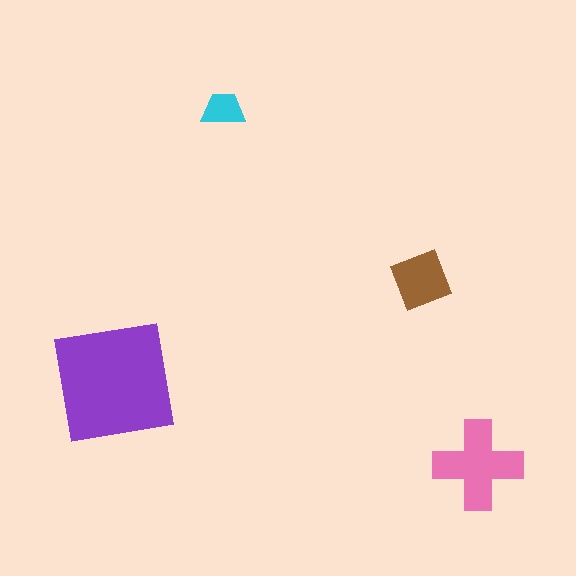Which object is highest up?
The cyan trapezoid is topmost.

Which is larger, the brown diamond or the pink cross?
The pink cross.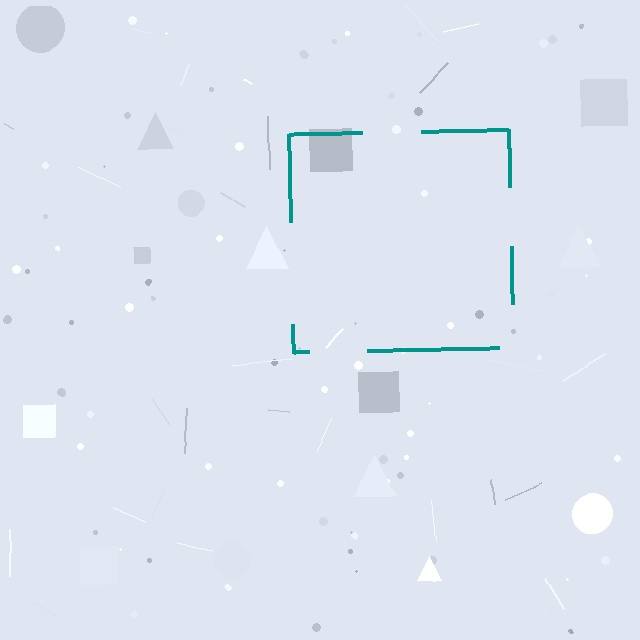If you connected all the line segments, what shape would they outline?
They would outline a square.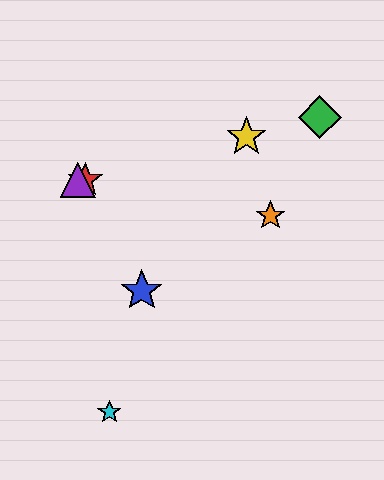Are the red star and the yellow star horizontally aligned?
No, the red star is at y≈180 and the yellow star is at y≈137.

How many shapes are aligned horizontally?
2 shapes (the red star, the purple triangle) are aligned horizontally.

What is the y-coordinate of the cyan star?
The cyan star is at y≈412.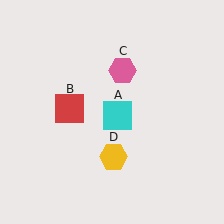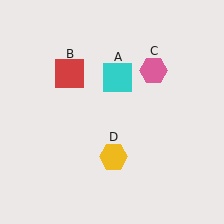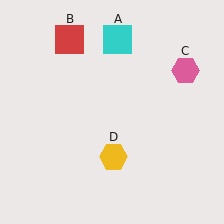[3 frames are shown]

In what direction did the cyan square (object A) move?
The cyan square (object A) moved up.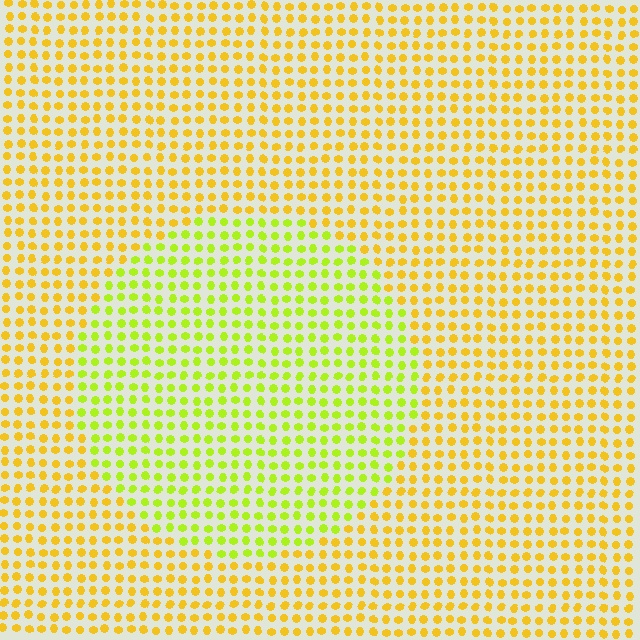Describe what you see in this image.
The image is filled with small yellow elements in a uniform arrangement. A circle-shaped region is visible where the elements are tinted to a slightly different hue, forming a subtle color boundary.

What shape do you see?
I see a circle.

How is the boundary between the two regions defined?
The boundary is defined purely by a slight shift in hue (about 34 degrees). Spacing, size, and orientation are identical on both sides.